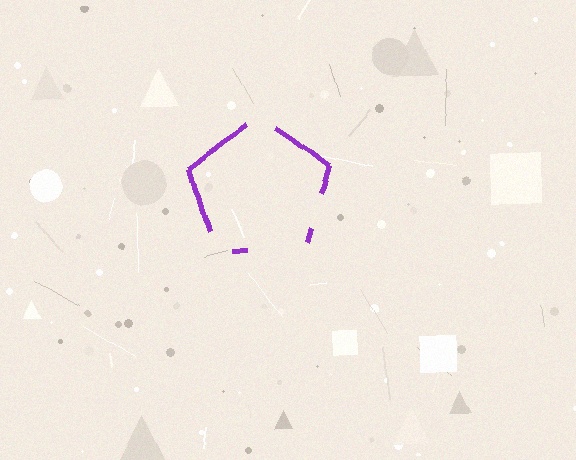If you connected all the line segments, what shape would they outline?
They would outline a pentagon.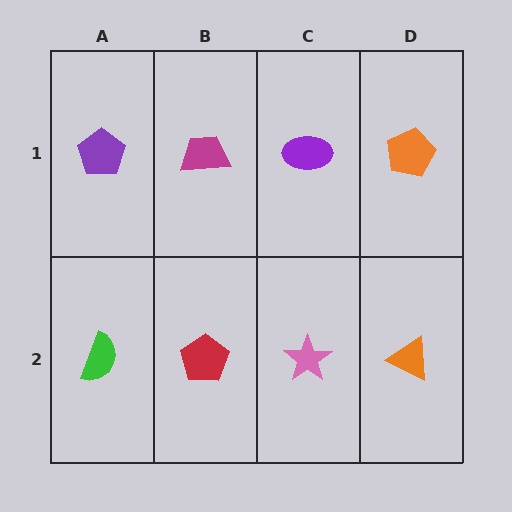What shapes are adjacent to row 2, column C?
A purple ellipse (row 1, column C), a red pentagon (row 2, column B), an orange triangle (row 2, column D).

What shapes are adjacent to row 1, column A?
A green semicircle (row 2, column A), a magenta trapezoid (row 1, column B).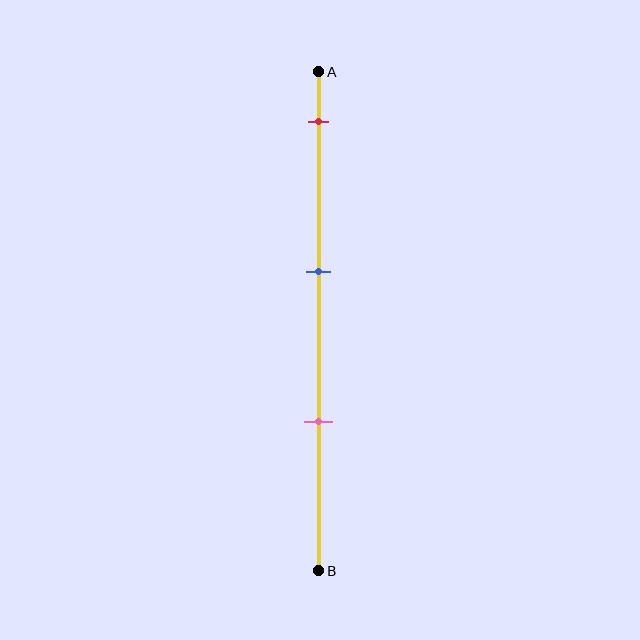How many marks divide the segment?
There are 3 marks dividing the segment.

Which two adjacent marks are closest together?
The blue and pink marks are the closest adjacent pair.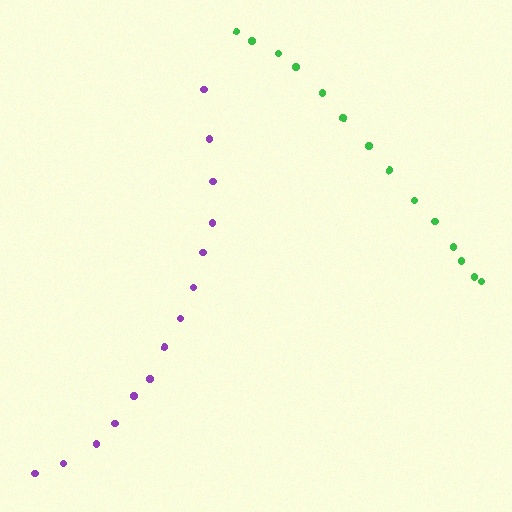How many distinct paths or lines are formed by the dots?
There are 2 distinct paths.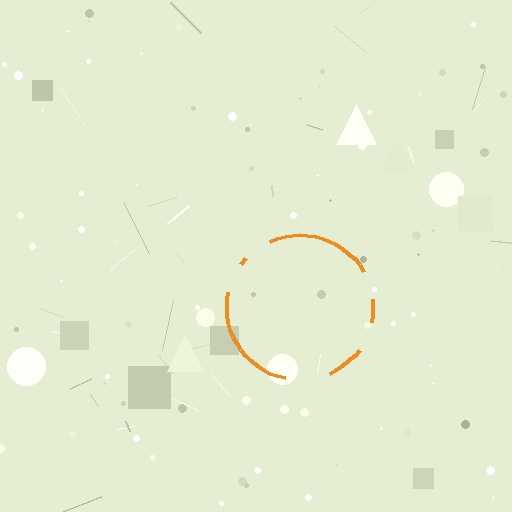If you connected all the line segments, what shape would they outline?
They would outline a circle.